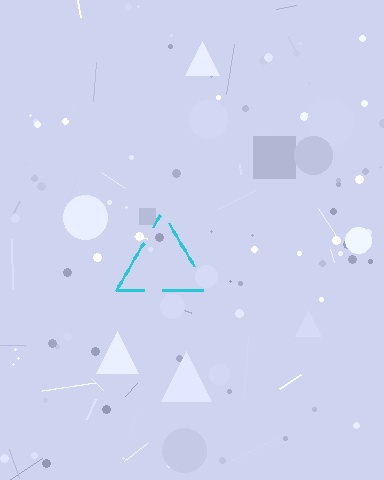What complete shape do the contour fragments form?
The contour fragments form a triangle.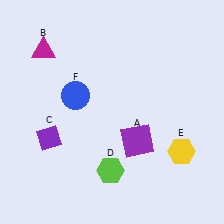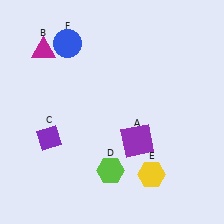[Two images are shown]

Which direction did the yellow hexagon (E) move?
The yellow hexagon (E) moved left.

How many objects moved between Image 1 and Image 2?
2 objects moved between the two images.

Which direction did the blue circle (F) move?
The blue circle (F) moved up.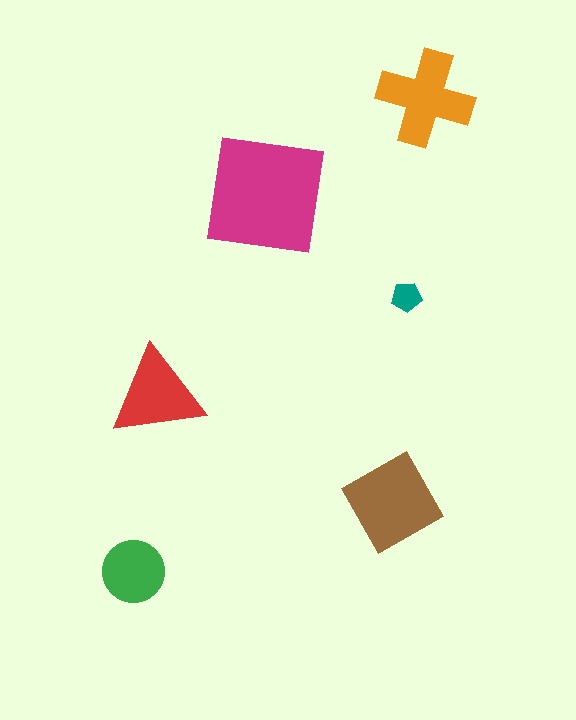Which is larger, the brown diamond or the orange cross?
The brown diamond.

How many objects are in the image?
There are 6 objects in the image.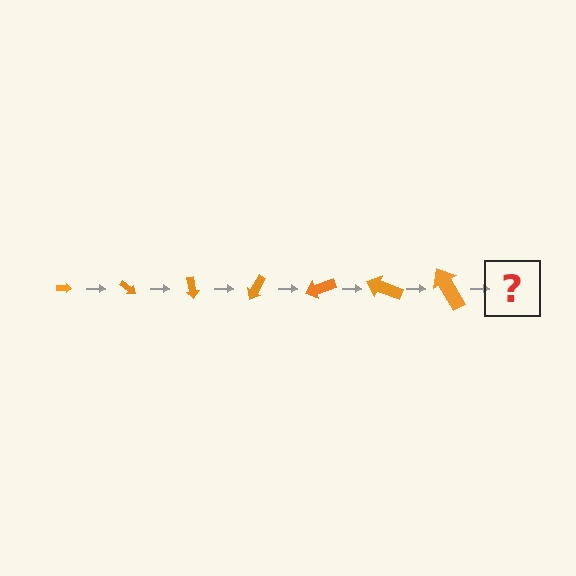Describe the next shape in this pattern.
It should be an arrow, larger than the previous one and rotated 280 degrees from the start.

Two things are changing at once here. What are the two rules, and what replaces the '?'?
The two rules are that the arrow grows larger each step and it rotates 40 degrees each step. The '?' should be an arrow, larger than the previous one and rotated 280 degrees from the start.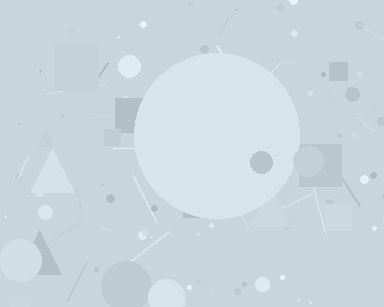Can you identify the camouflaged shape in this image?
The camouflaged shape is a circle.